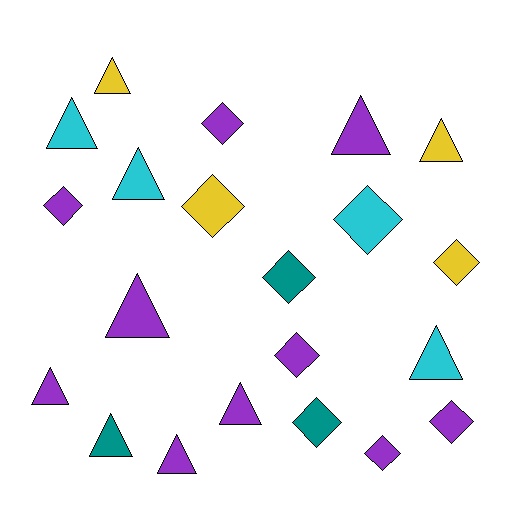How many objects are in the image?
There are 21 objects.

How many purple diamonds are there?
There are 5 purple diamonds.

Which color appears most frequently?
Purple, with 10 objects.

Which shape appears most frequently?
Triangle, with 11 objects.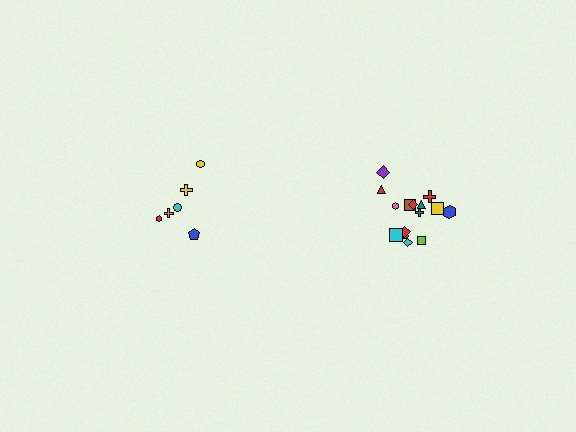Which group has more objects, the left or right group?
The right group.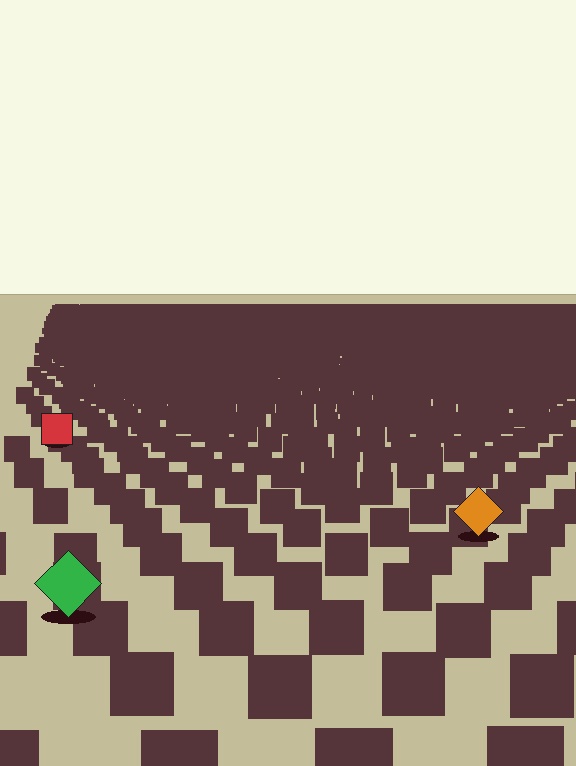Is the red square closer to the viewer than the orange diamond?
No. The orange diamond is closer — you can tell from the texture gradient: the ground texture is coarser near it.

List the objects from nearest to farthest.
From nearest to farthest: the green diamond, the orange diamond, the red square.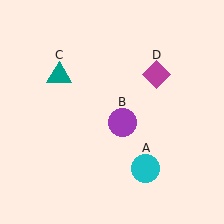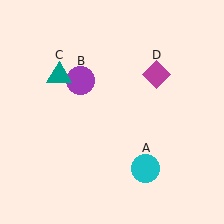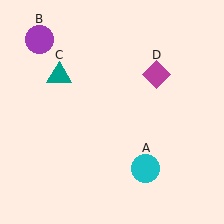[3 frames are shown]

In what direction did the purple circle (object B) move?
The purple circle (object B) moved up and to the left.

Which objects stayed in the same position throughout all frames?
Cyan circle (object A) and teal triangle (object C) and magenta diamond (object D) remained stationary.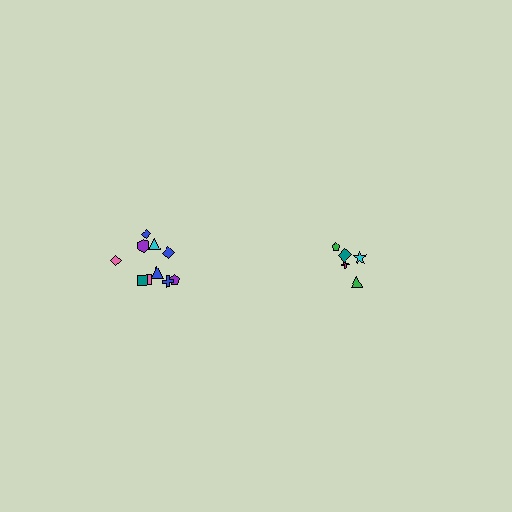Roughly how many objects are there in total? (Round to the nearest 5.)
Roughly 15 objects in total.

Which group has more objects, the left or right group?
The left group.